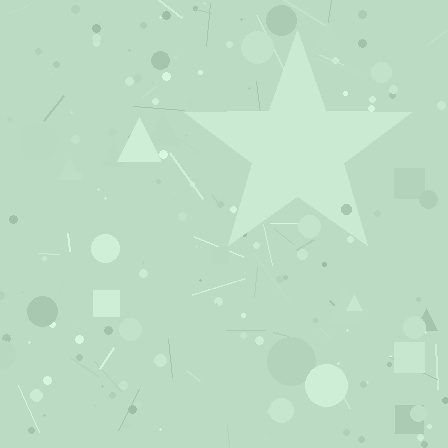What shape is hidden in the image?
A star is hidden in the image.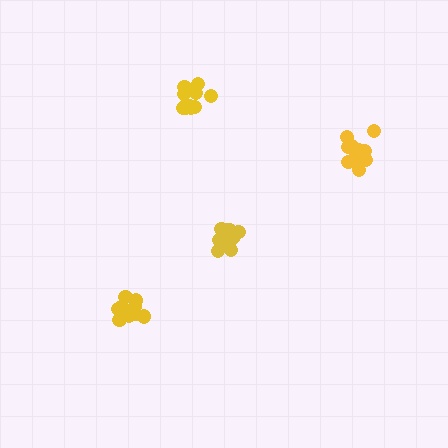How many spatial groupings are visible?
There are 4 spatial groupings.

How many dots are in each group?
Group 1: 11 dots, Group 2: 12 dots, Group 3: 11 dots, Group 4: 13 dots (47 total).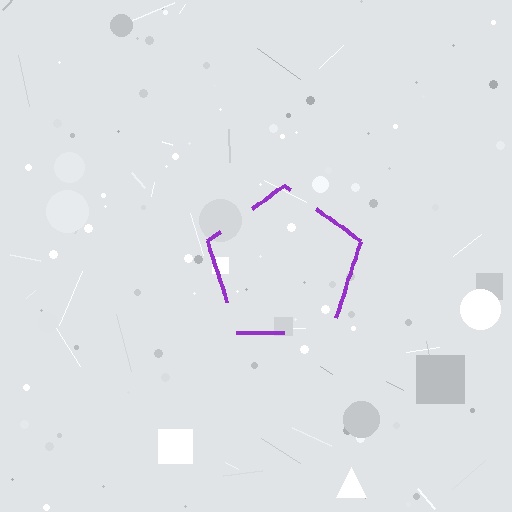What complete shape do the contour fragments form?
The contour fragments form a pentagon.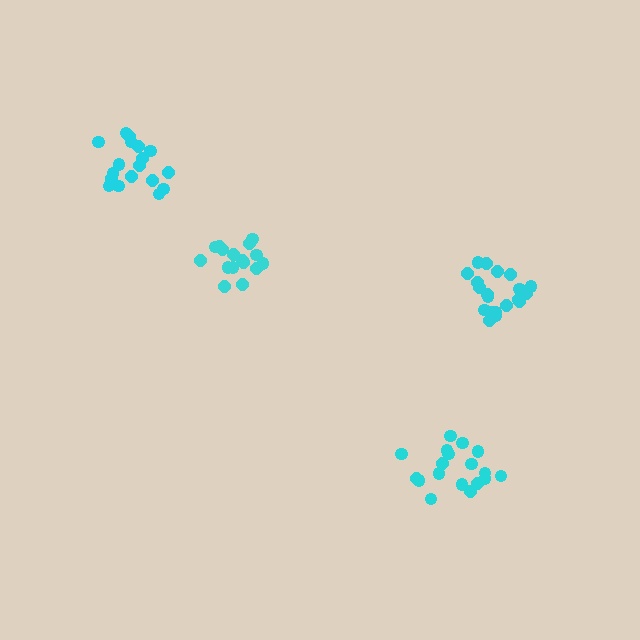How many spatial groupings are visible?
There are 4 spatial groupings.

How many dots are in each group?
Group 1: 16 dots, Group 2: 18 dots, Group 3: 20 dots, Group 4: 18 dots (72 total).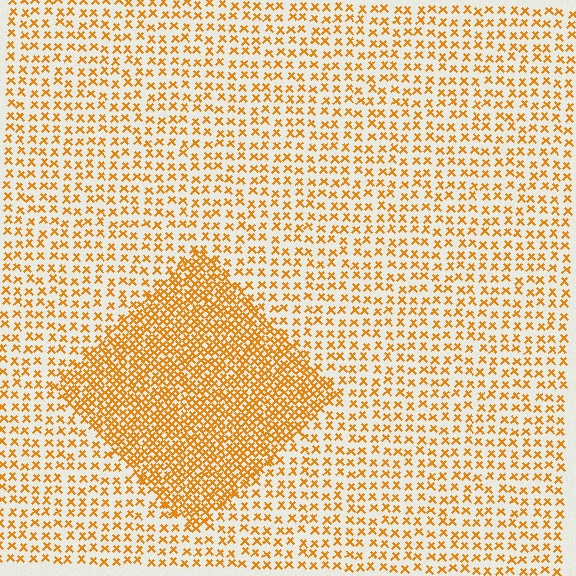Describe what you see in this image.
The image contains small orange elements arranged at two different densities. A diamond-shaped region is visible where the elements are more densely packed than the surrounding area.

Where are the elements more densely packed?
The elements are more densely packed inside the diamond boundary.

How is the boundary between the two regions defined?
The boundary is defined by a change in element density (approximately 2.3x ratio). All elements are the same color, size, and shape.